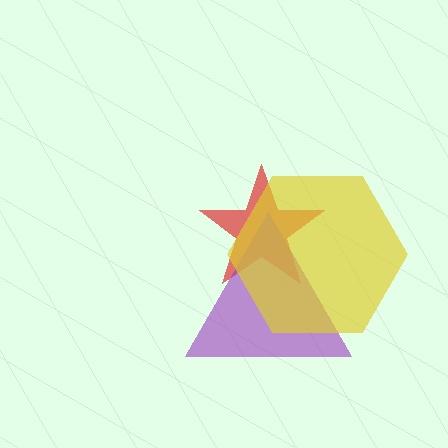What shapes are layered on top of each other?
The layered shapes are: a red star, a purple triangle, a yellow hexagon.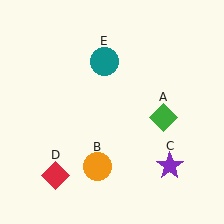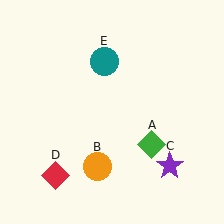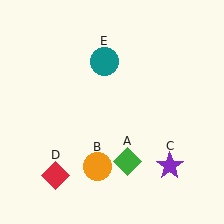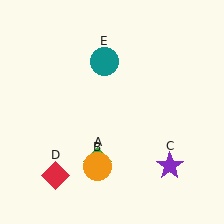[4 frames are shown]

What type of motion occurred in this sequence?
The green diamond (object A) rotated clockwise around the center of the scene.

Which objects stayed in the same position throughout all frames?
Orange circle (object B) and purple star (object C) and red diamond (object D) and teal circle (object E) remained stationary.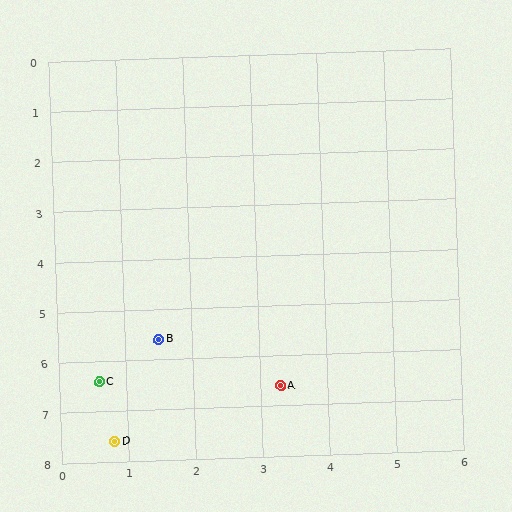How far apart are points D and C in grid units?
Points D and C are about 1.2 grid units apart.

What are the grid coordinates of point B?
Point B is at approximately (1.5, 5.6).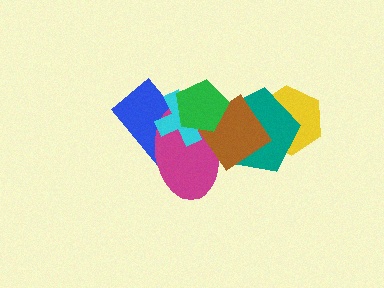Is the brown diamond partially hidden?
Yes, it is partially covered by another shape.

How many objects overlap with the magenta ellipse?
5 objects overlap with the magenta ellipse.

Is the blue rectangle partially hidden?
Yes, it is partially covered by another shape.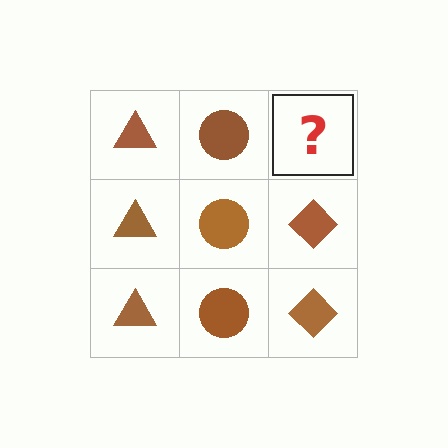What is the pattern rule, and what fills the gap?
The rule is that each column has a consistent shape. The gap should be filled with a brown diamond.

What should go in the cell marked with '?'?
The missing cell should contain a brown diamond.